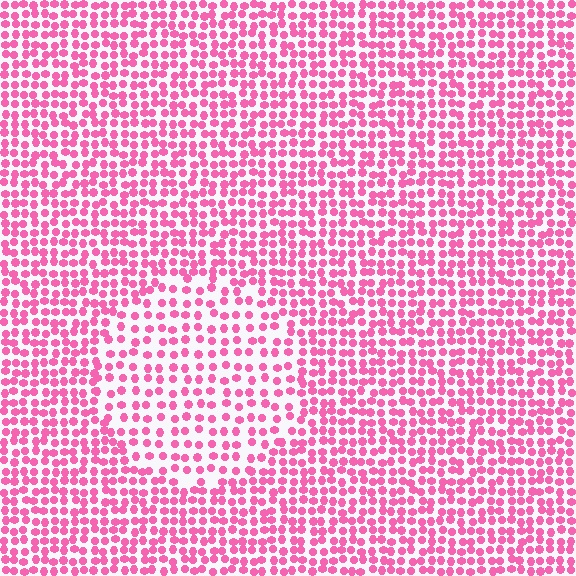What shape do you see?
I see a circle.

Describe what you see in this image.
The image contains small pink elements arranged at two different densities. A circle-shaped region is visible where the elements are less densely packed than the surrounding area.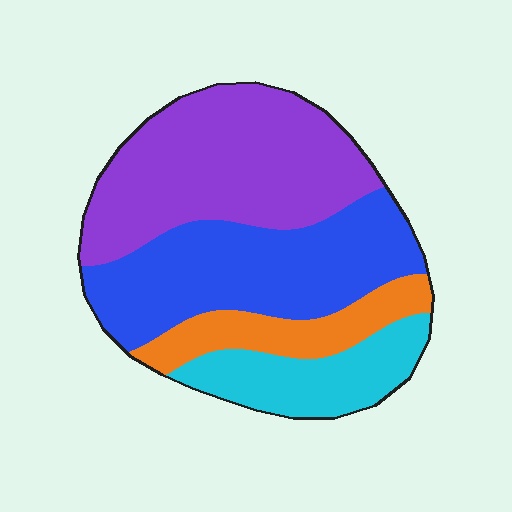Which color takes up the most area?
Purple, at roughly 40%.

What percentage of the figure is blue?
Blue takes up between a quarter and a half of the figure.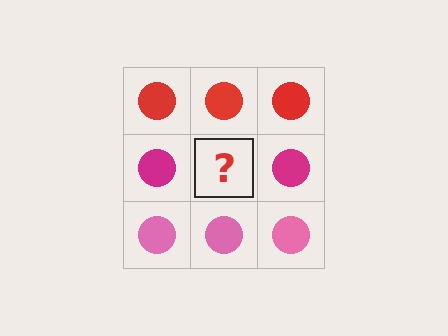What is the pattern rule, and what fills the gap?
The rule is that each row has a consistent color. The gap should be filled with a magenta circle.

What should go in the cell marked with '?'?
The missing cell should contain a magenta circle.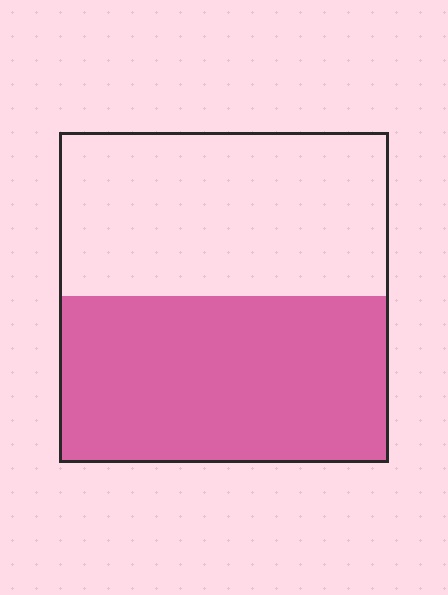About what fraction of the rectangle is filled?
About one half (1/2).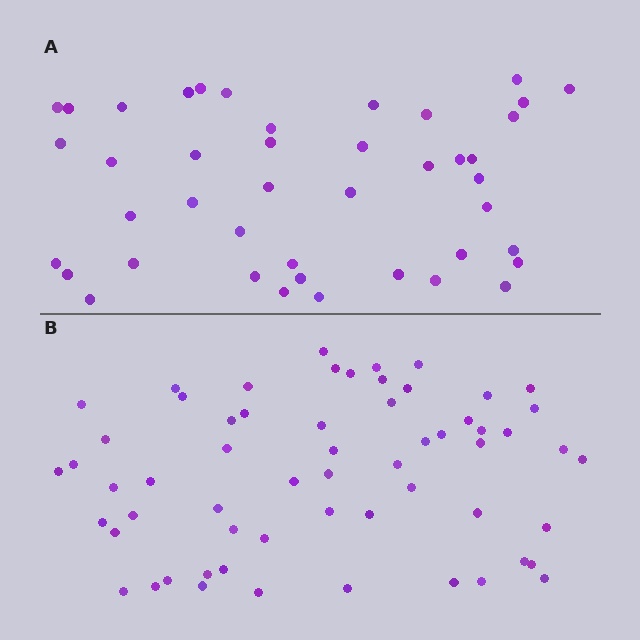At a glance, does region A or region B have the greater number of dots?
Region B (the bottom region) has more dots.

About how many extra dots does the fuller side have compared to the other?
Region B has approximately 15 more dots than region A.